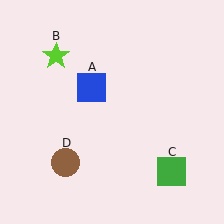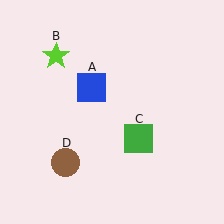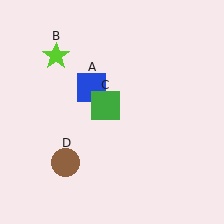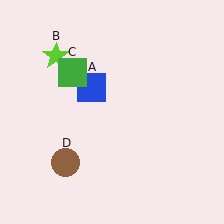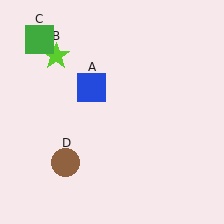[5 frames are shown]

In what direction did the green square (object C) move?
The green square (object C) moved up and to the left.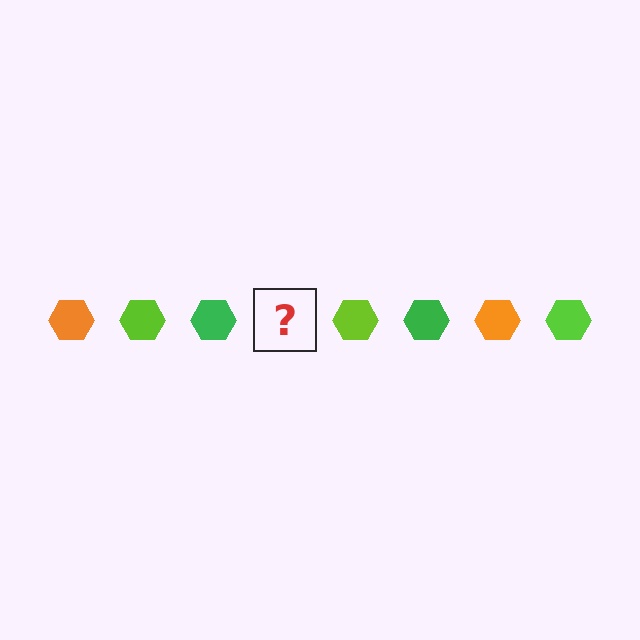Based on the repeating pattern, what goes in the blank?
The blank should be an orange hexagon.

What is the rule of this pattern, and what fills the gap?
The rule is that the pattern cycles through orange, lime, green hexagons. The gap should be filled with an orange hexagon.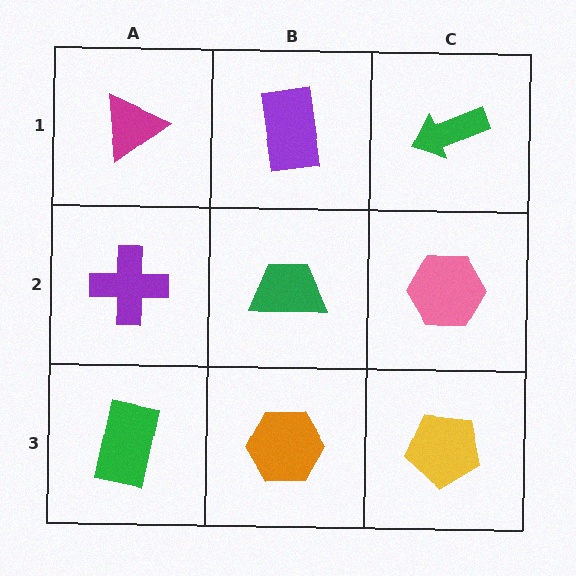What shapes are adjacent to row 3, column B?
A green trapezoid (row 2, column B), a green rectangle (row 3, column A), a yellow pentagon (row 3, column C).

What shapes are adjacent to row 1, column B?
A green trapezoid (row 2, column B), a magenta triangle (row 1, column A), a green arrow (row 1, column C).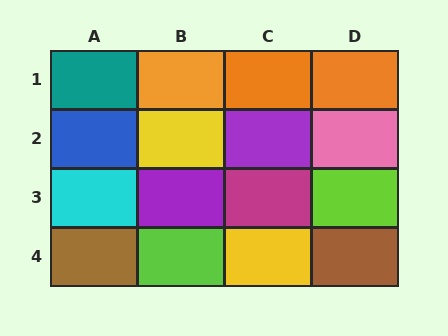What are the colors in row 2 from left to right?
Blue, yellow, purple, pink.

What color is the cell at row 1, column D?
Orange.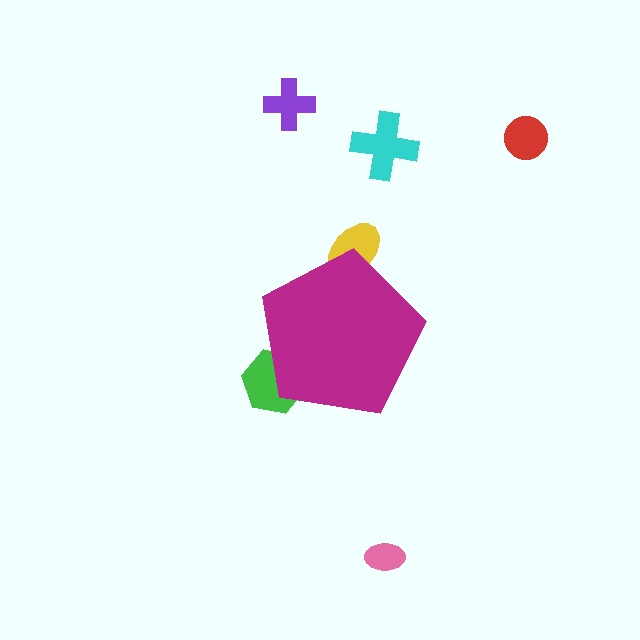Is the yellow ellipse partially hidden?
Yes, the yellow ellipse is partially hidden behind the magenta pentagon.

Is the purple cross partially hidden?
No, the purple cross is fully visible.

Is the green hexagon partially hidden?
Yes, the green hexagon is partially hidden behind the magenta pentagon.